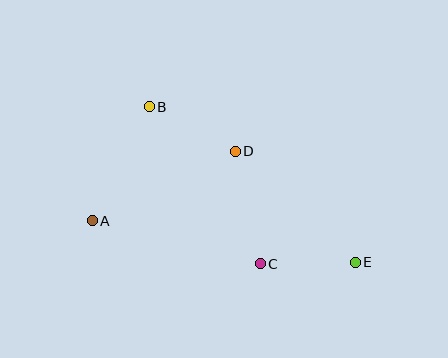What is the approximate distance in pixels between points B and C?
The distance between B and C is approximately 192 pixels.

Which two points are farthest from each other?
Points A and E are farthest from each other.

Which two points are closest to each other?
Points C and E are closest to each other.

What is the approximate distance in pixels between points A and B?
The distance between A and B is approximately 128 pixels.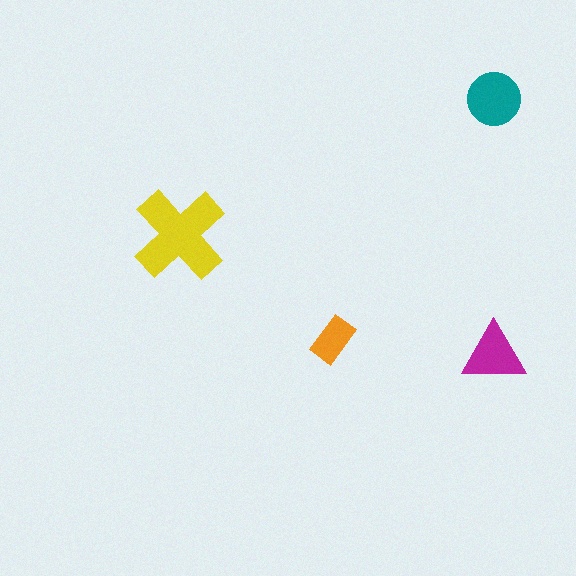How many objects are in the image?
There are 4 objects in the image.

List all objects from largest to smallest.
The yellow cross, the teal circle, the magenta triangle, the orange rectangle.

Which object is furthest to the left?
The yellow cross is leftmost.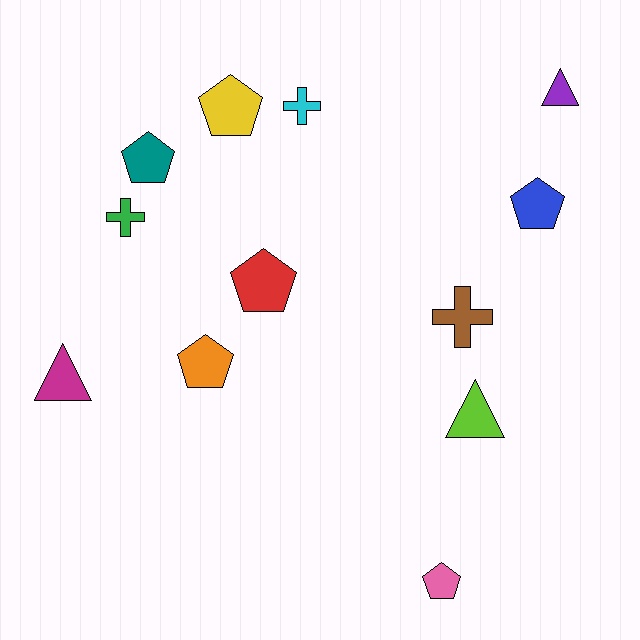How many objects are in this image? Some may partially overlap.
There are 12 objects.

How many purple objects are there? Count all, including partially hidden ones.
There is 1 purple object.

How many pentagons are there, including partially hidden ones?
There are 6 pentagons.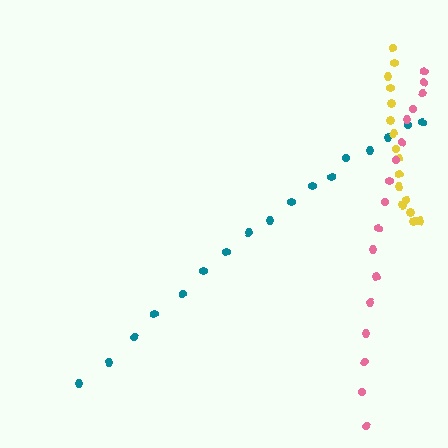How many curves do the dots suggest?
There are 3 distinct paths.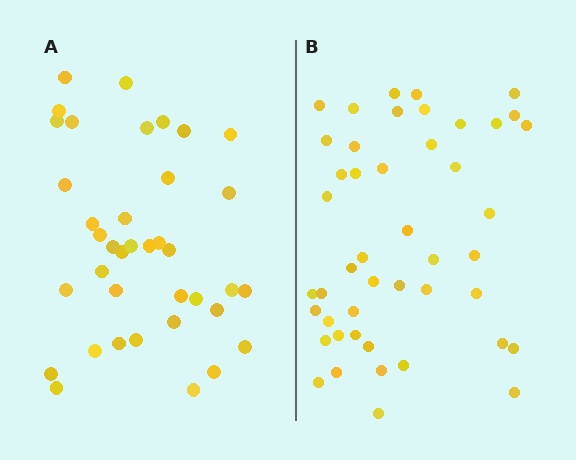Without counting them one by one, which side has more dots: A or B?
Region B (the right region) has more dots.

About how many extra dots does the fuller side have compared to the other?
Region B has roughly 8 or so more dots than region A.